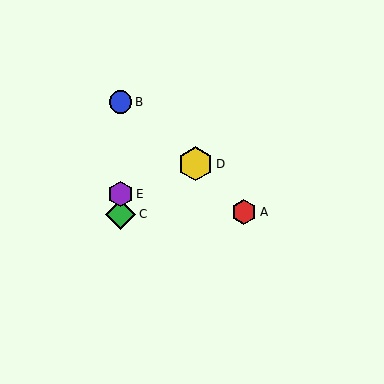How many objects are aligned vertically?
3 objects (B, C, E) are aligned vertically.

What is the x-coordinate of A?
Object A is at x≈244.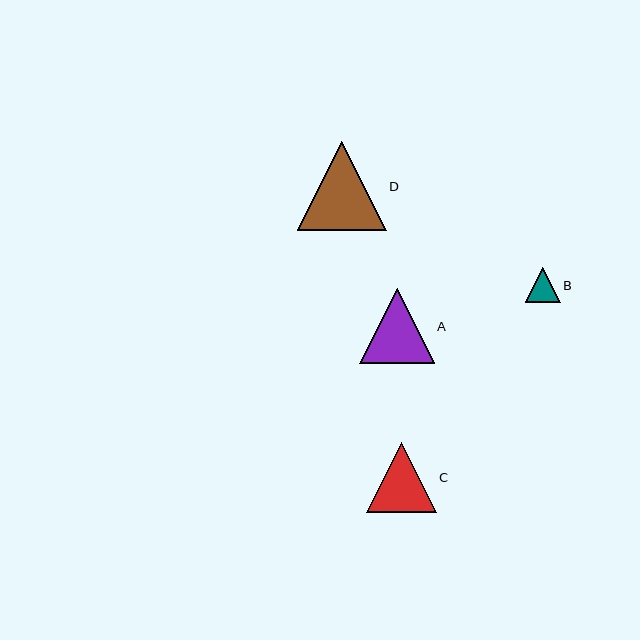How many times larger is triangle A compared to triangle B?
Triangle A is approximately 2.1 times the size of triangle B.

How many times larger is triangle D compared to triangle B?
Triangle D is approximately 2.5 times the size of triangle B.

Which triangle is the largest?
Triangle D is the largest with a size of approximately 89 pixels.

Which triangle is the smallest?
Triangle B is the smallest with a size of approximately 35 pixels.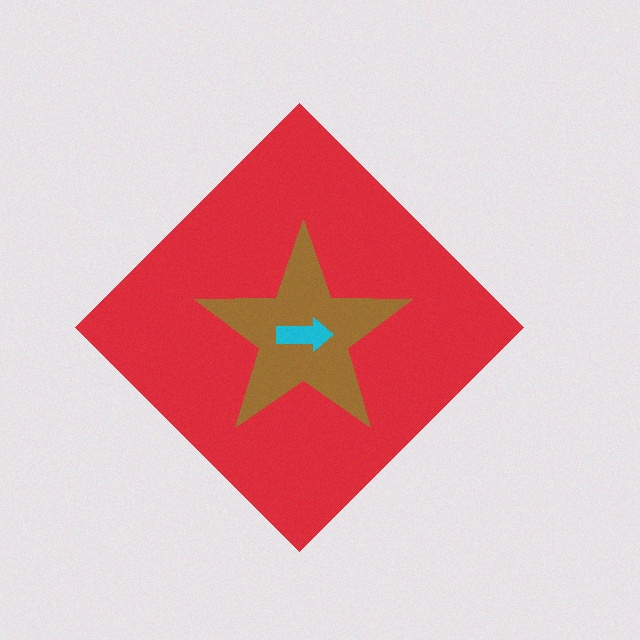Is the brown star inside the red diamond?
Yes.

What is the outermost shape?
The red diamond.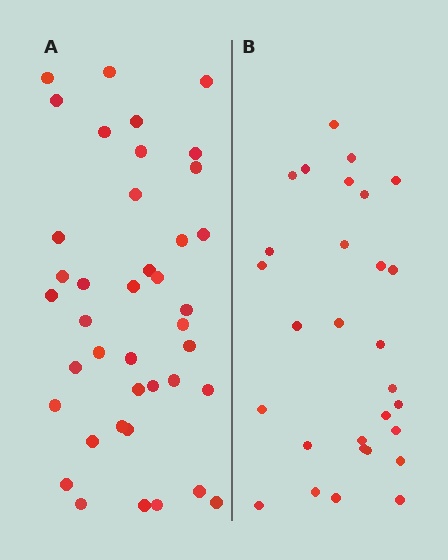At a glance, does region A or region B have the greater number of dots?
Region A (the left region) has more dots.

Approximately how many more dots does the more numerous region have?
Region A has roughly 12 or so more dots than region B.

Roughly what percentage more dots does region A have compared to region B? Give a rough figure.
About 40% more.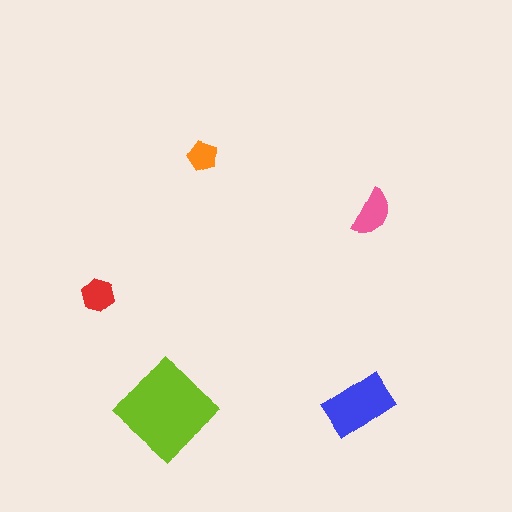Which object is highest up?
The orange pentagon is topmost.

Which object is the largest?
The lime diamond.